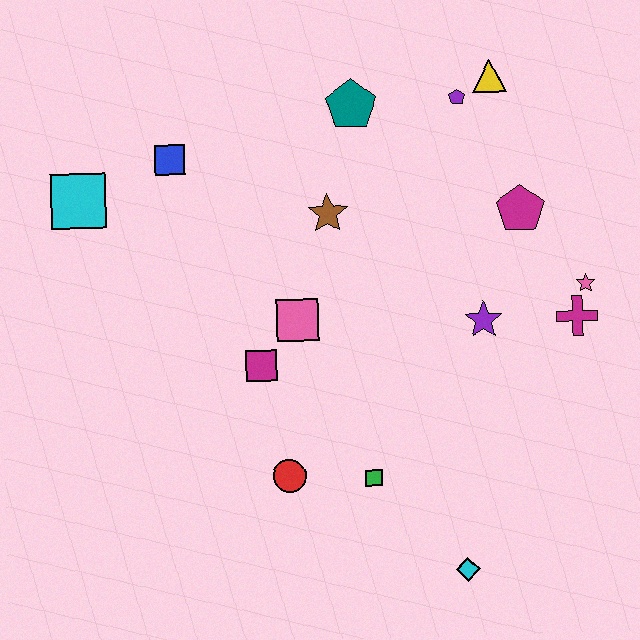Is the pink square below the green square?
No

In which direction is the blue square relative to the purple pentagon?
The blue square is to the left of the purple pentagon.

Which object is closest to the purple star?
The magenta cross is closest to the purple star.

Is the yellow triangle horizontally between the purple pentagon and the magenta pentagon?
Yes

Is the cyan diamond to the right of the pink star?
No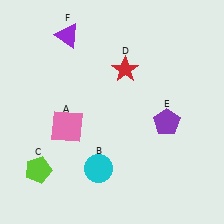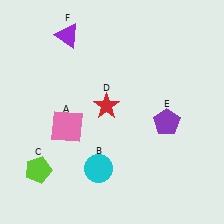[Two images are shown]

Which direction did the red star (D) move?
The red star (D) moved down.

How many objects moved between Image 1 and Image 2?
1 object moved between the two images.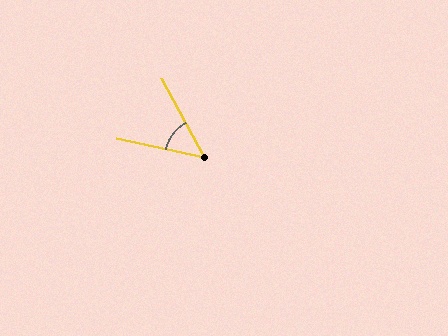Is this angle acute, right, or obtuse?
It is acute.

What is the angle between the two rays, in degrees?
Approximately 50 degrees.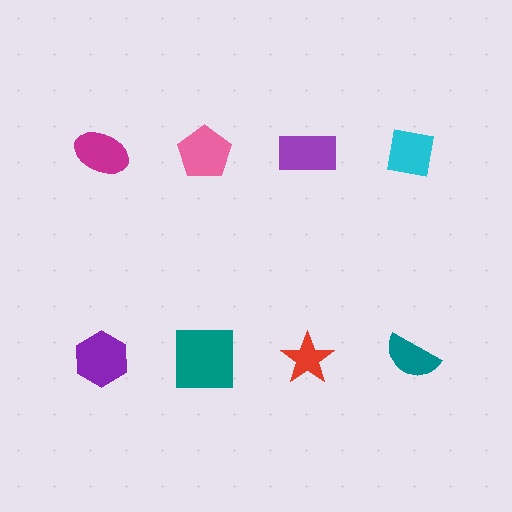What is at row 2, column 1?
A purple hexagon.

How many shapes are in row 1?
4 shapes.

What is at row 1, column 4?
A cyan square.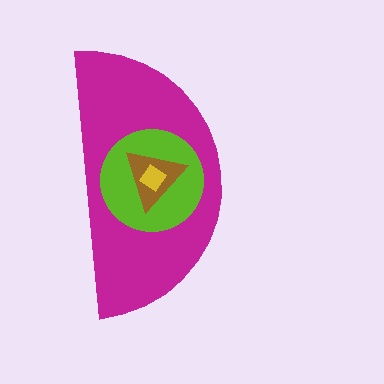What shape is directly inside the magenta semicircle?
The lime circle.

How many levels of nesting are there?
4.